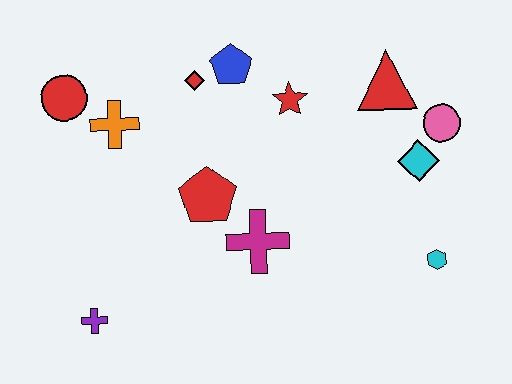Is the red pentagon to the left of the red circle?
No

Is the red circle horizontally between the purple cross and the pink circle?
No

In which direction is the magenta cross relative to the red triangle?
The magenta cross is below the red triangle.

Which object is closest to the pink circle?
The cyan diamond is closest to the pink circle.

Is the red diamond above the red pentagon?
Yes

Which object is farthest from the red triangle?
The purple cross is farthest from the red triangle.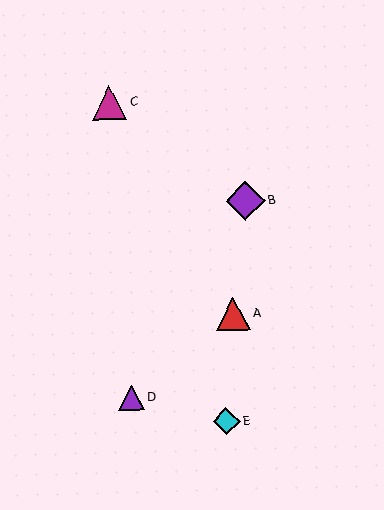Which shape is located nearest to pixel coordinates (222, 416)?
The cyan diamond (labeled E) at (226, 422) is nearest to that location.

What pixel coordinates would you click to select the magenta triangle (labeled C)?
Click at (109, 103) to select the magenta triangle C.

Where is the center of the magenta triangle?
The center of the magenta triangle is at (109, 103).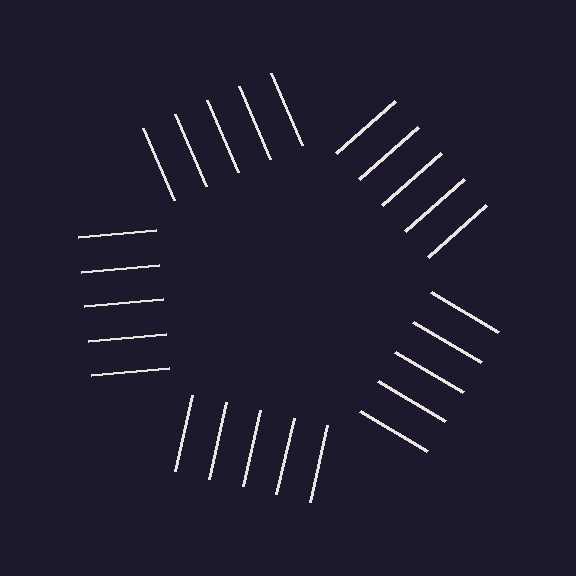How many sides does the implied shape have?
5 sides — the line-ends trace a pentagon.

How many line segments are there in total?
25 — 5 along each of the 5 edges.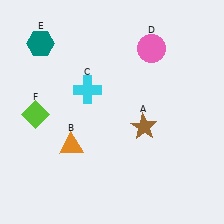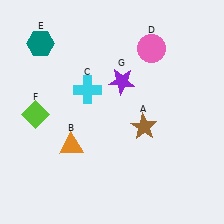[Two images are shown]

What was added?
A purple star (G) was added in Image 2.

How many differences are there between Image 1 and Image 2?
There is 1 difference between the two images.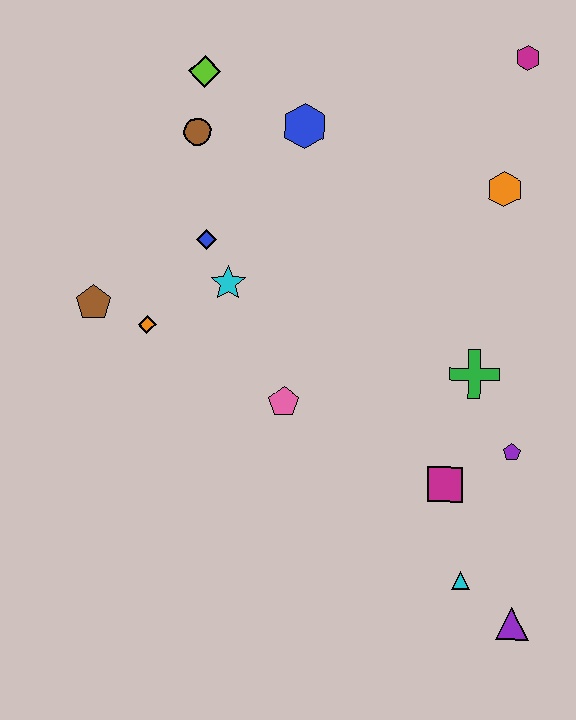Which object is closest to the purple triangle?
The cyan triangle is closest to the purple triangle.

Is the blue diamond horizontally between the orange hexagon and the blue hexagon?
No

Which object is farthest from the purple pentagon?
The lime diamond is farthest from the purple pentagon.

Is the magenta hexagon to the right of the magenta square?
Yes